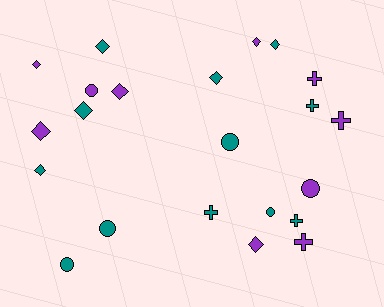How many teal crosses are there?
There are 3 teal crosses.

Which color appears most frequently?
Teal, with 12 objects.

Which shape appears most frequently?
Diamond, with 10 objects.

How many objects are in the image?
There are 22 objects.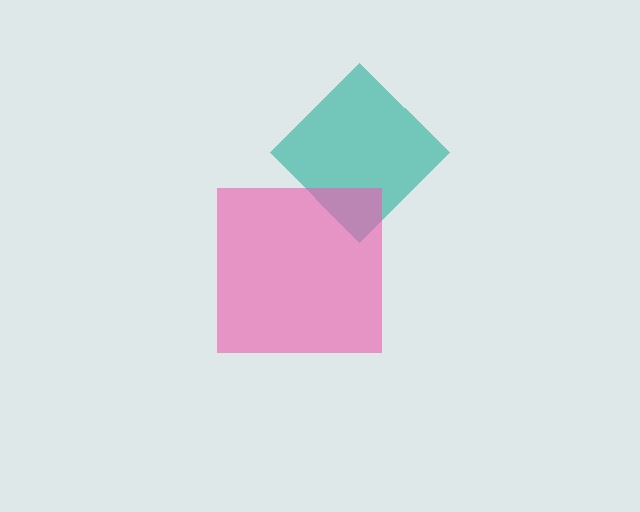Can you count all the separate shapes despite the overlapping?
Yes, there are 2 separate shapes.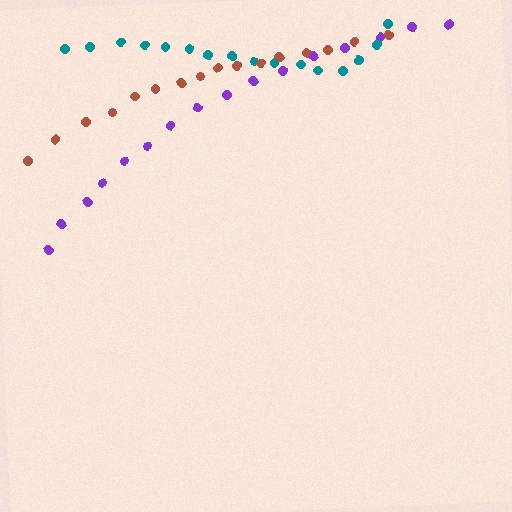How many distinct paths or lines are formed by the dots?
There are 3 distinct paths.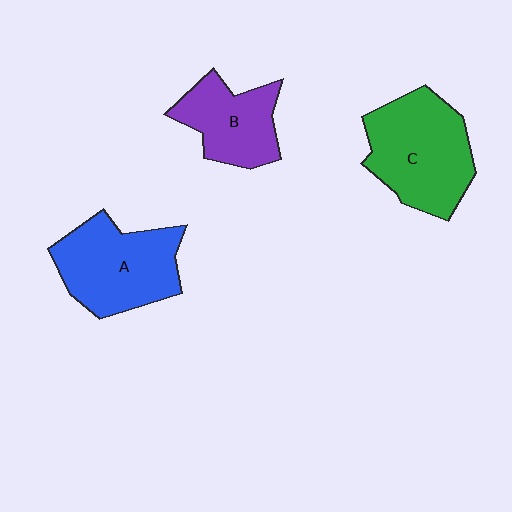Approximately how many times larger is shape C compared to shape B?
Approximately 1.5 times.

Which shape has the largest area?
Shape C (green).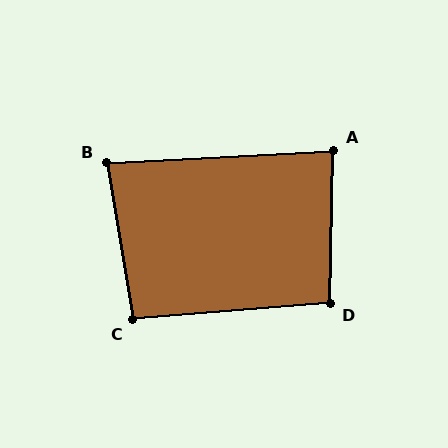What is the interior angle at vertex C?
Approximately 95 degrees (approximately right).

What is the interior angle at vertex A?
Approximately 85 degrees (approximately right).